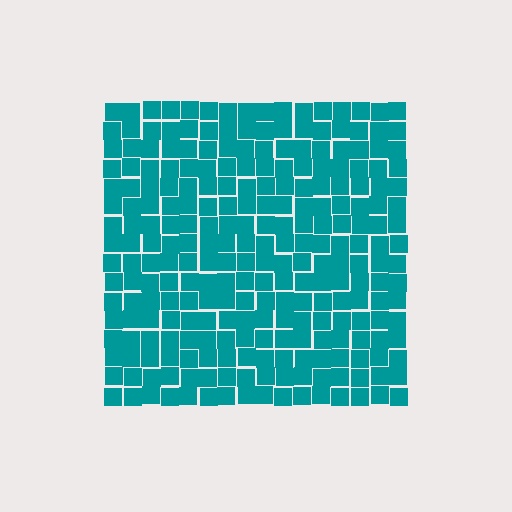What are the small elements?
The small elements are squares.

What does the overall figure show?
The overall figure shows a square.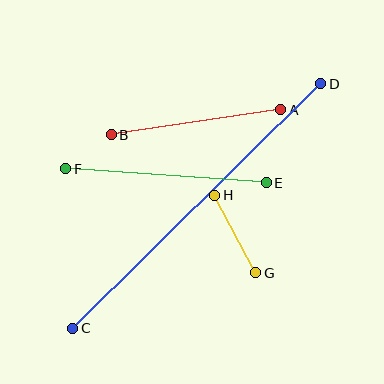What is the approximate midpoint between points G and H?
The midpoint is at approximately (235, 234) pixels.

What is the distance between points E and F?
The distance is approximately 201 pixels.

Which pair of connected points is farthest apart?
Points C and D are farthest apart.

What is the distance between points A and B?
The distance is approximately 171 pixels.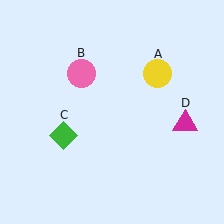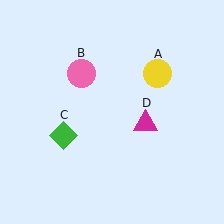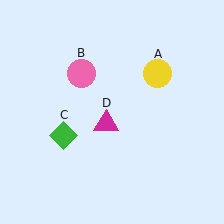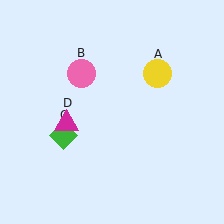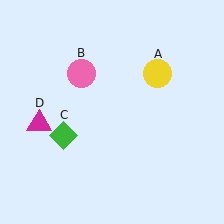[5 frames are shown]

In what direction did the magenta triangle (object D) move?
The magenta triangle (object D) moved left.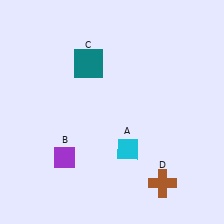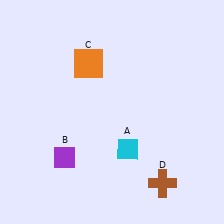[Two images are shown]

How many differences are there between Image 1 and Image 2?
There is 1 difference between the two images.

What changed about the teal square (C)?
In Image 1, C is teal. In Image 2, it changed to orange.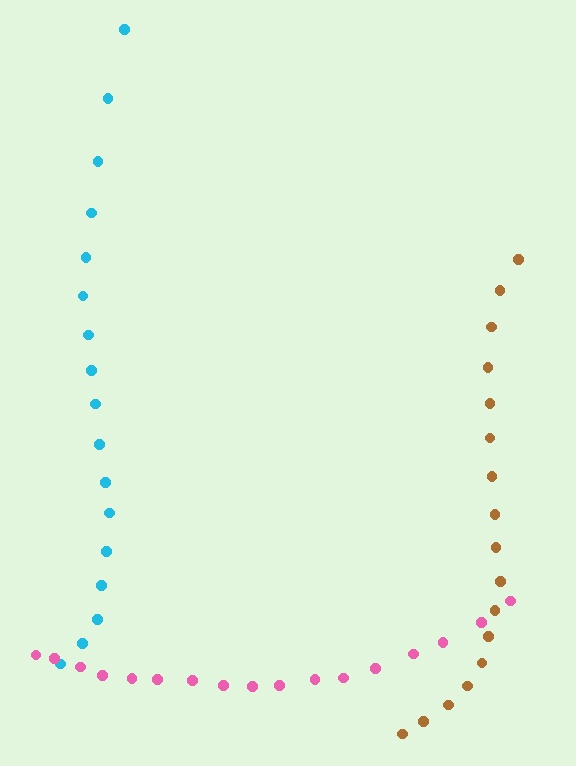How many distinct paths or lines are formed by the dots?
There are 3 distinct paths.